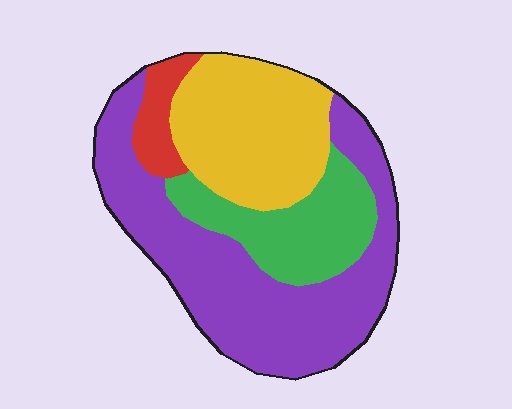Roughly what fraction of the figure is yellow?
Yellow covers 27% of the figure.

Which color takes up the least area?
Red, at roughly 5%.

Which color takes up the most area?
Purple, at roughly 45%.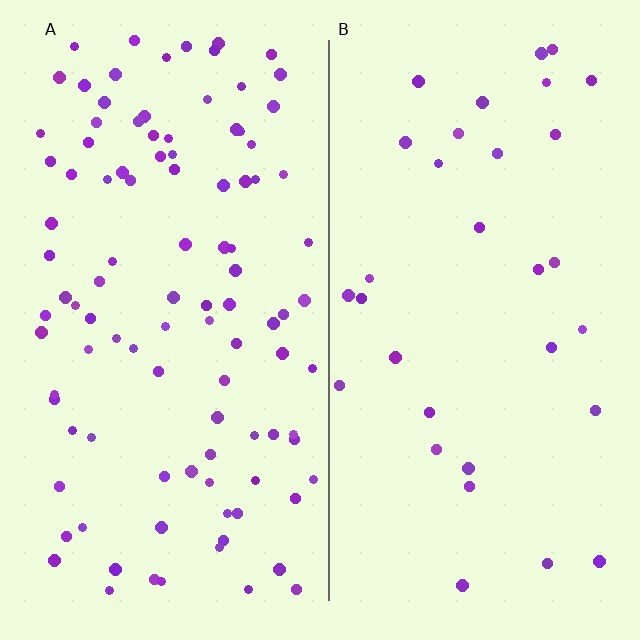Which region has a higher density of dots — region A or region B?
A (the left).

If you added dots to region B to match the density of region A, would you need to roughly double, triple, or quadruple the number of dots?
Approximately triple.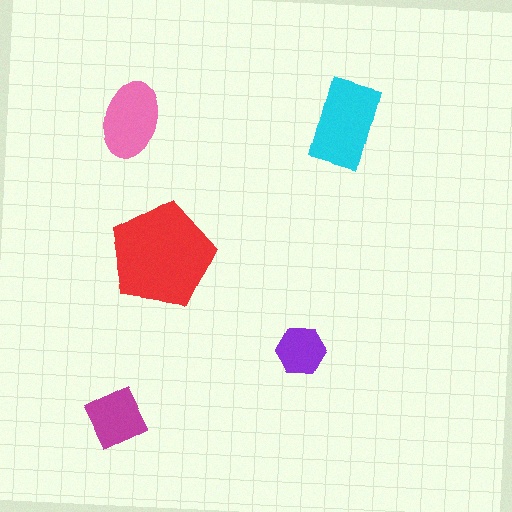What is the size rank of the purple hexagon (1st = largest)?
5th.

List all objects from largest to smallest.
The red pentagon, the cyan rectangle, the pink ellipse, the magenta diamond, the purple hexagon.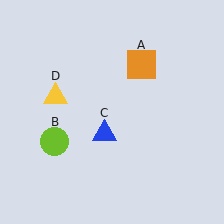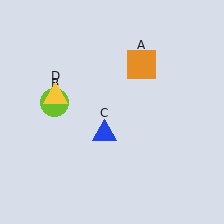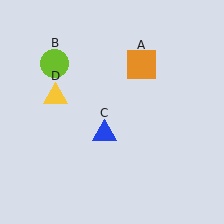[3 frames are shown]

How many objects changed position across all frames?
1 object changed position: lime circle (object B).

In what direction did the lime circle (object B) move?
The lime circle (object B) moved up.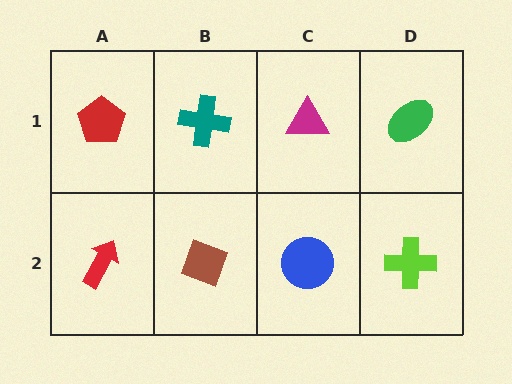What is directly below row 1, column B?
A brown diamond.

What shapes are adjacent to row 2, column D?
A green ellipse (row 1, column D), a blue circle (row 2, column C).